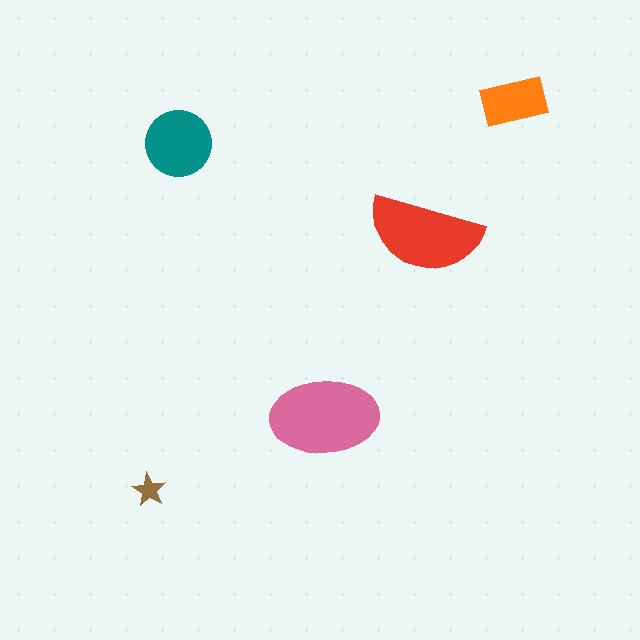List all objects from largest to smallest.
The pink ellipse, the red semicircle, the teal circle, the orange rectangle, the brown star.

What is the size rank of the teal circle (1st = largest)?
3rd.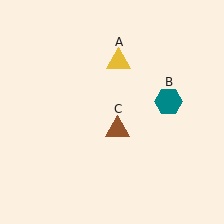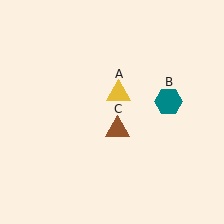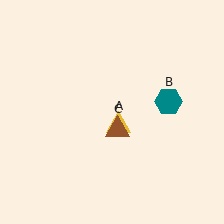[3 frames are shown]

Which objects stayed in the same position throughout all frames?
Teal hexagon (object B) and brown triangle (object C) remained stationary.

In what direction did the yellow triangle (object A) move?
The yellow triangle (object A) moved down.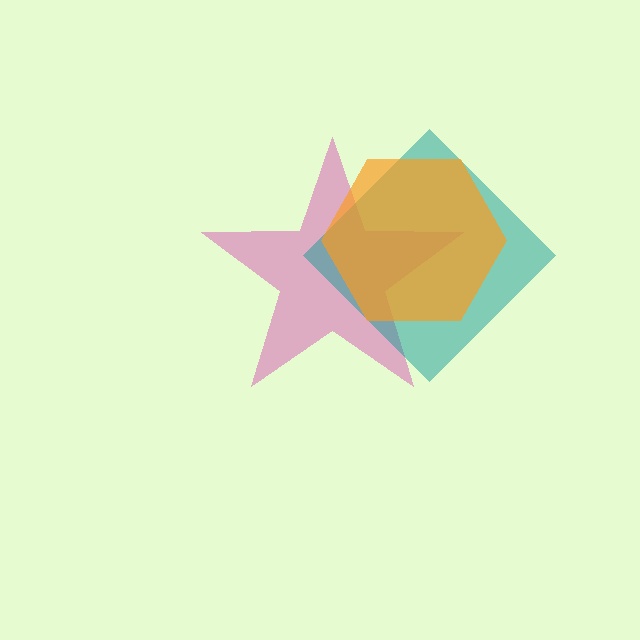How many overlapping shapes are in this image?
There are 3 overlapping shapes in the image.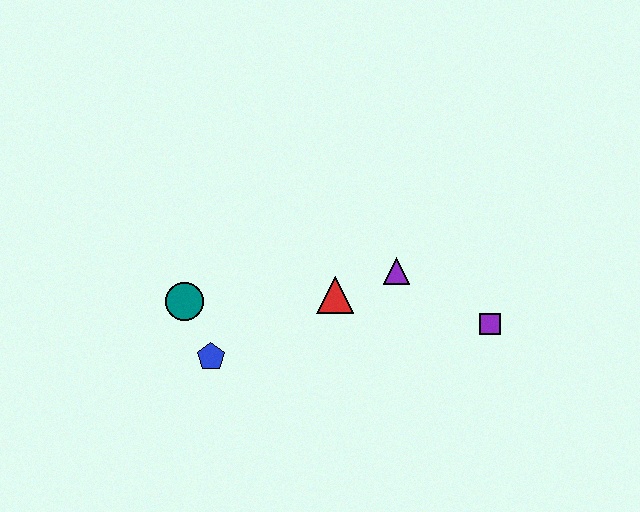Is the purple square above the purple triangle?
No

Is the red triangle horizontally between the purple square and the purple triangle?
No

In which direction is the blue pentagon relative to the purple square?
The blue pentagon is to the left of the purple square.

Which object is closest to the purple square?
The purple triangle is closest to the purple square.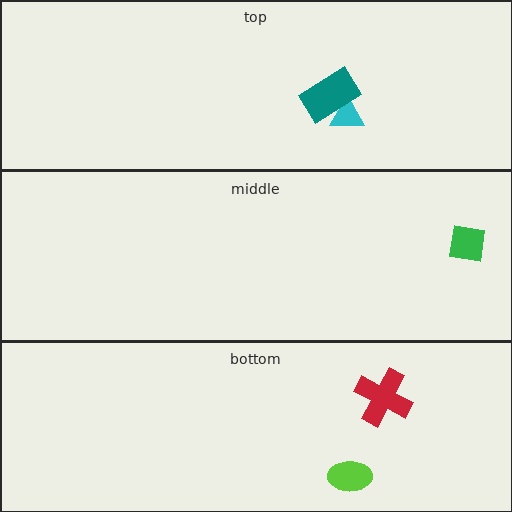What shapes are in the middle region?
The green square.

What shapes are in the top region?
The cyan triangle, the teal rectangle.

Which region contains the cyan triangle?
The top region.